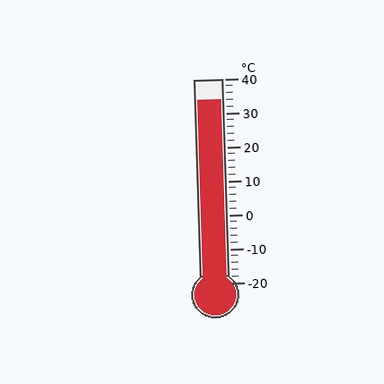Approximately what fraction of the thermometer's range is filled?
The thermometer is filled to approximately 90% of its range.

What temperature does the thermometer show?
The thermometer shows approximately 34°C.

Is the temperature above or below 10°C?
The temperature is above 10°C.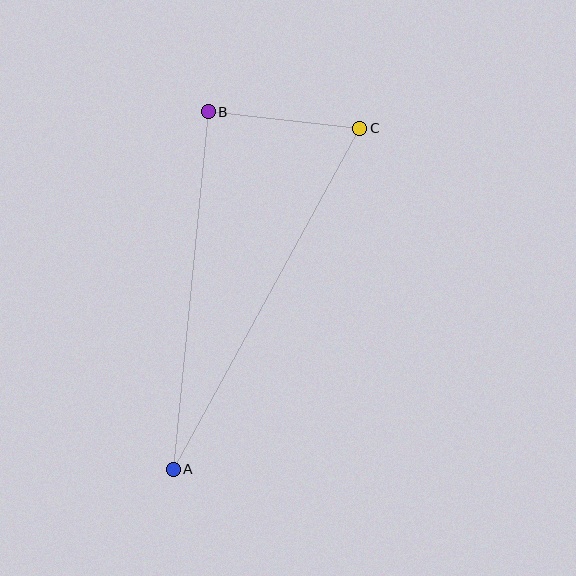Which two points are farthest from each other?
Points A and C are farthest from each other.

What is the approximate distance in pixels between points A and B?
The distance between A and B is approximately 359 pixels.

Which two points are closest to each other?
Points B and C are closest to each other.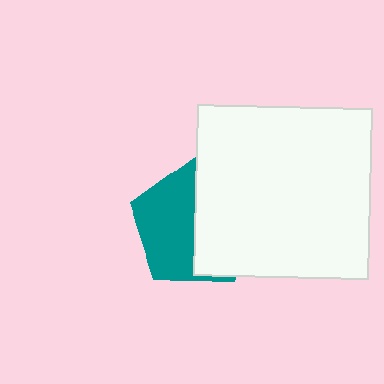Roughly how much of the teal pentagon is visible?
About half of it is visible (roughly 52%).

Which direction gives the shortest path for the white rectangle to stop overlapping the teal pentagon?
Moving right gives the shortest separation.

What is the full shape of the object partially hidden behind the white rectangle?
The partially hidden object is a teal pentagon.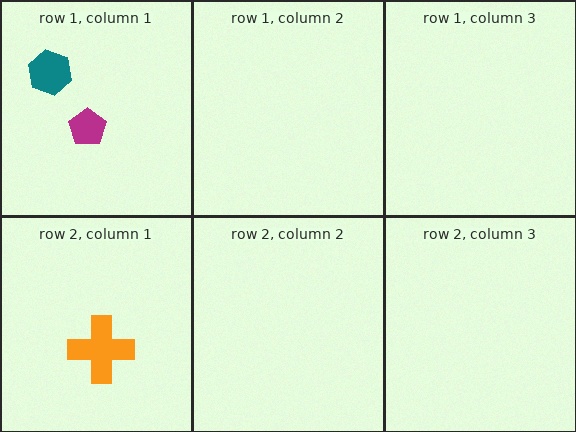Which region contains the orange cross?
The row 2, column 1 region.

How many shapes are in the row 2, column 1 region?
1.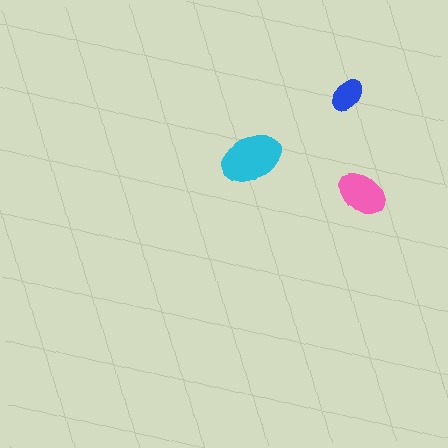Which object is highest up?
The blue ellipse is topmost.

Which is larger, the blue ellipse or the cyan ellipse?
The cyan one.